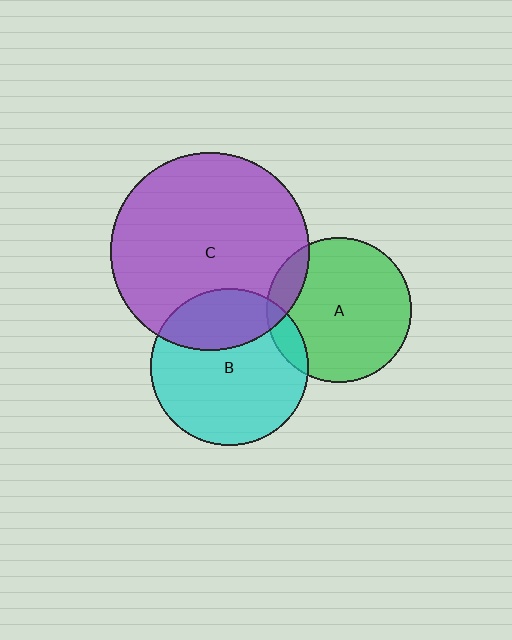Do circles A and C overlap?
Yes.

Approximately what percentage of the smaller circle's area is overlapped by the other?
Approximately 10%.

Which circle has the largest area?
Circle C (purple).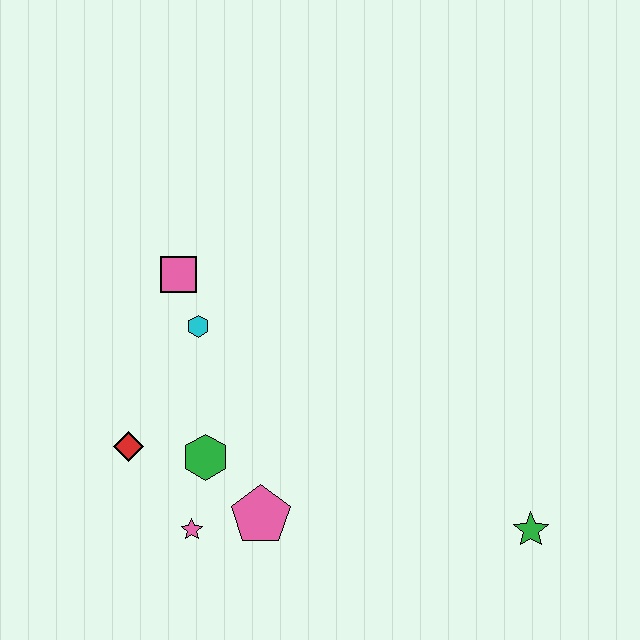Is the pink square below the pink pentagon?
No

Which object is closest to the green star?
The pink pentagon is closest to the green star.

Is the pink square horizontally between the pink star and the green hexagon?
No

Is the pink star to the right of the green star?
No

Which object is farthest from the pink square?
The green star is farthest from the pink square.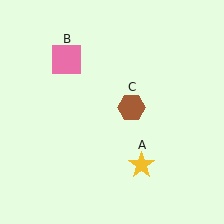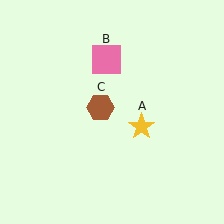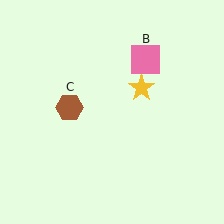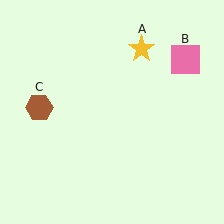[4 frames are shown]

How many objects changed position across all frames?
3 objects changed position: yellow star (object A), pink square (object B), brown hexagon (object C).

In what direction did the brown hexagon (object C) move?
The brown hexagon (object C) moved left.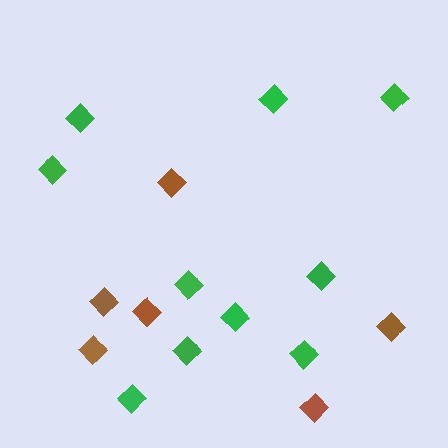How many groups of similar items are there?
There are 2 groups: one group of brown diamonds (6) and one group of green diamonds (10).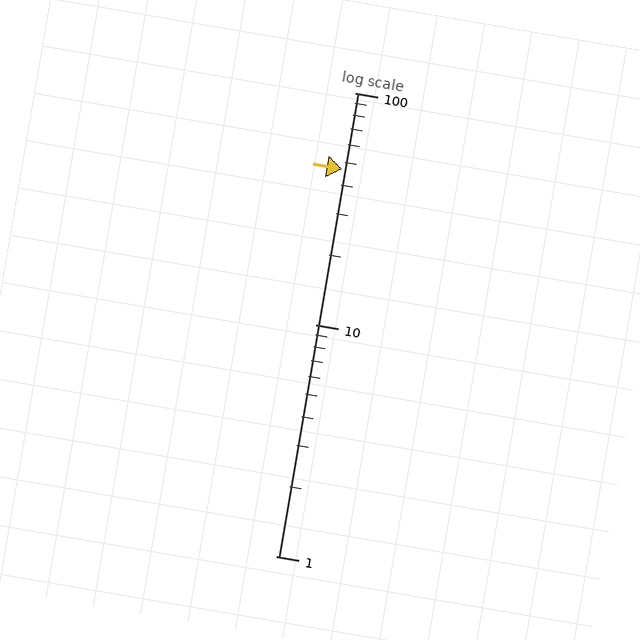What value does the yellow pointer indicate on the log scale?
The pointer indicates approximately 47.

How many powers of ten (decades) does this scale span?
The scale spans 2 decades, from 1 to 100.